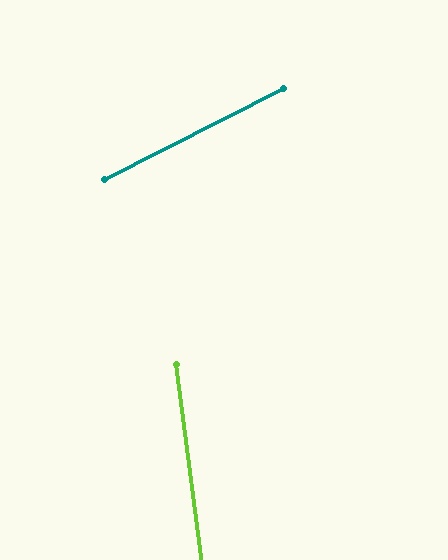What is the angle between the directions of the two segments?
Approximately 70 degrees.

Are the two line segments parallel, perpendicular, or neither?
Neither parallel nor perpendicular — they differ by about 70°.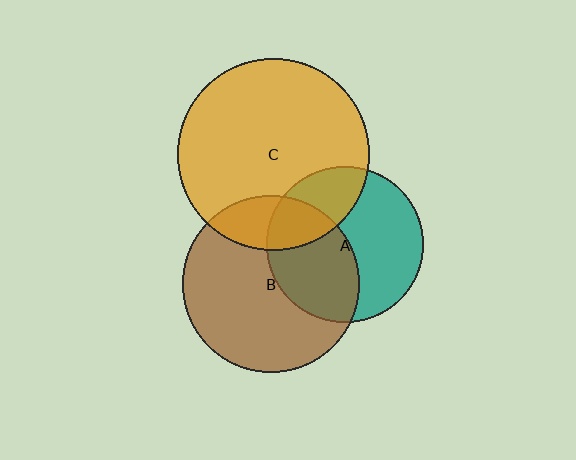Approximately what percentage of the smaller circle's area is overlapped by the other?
Approximately 25%.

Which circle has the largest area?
Circle C (orange).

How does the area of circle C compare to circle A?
Approximately 1.5 times.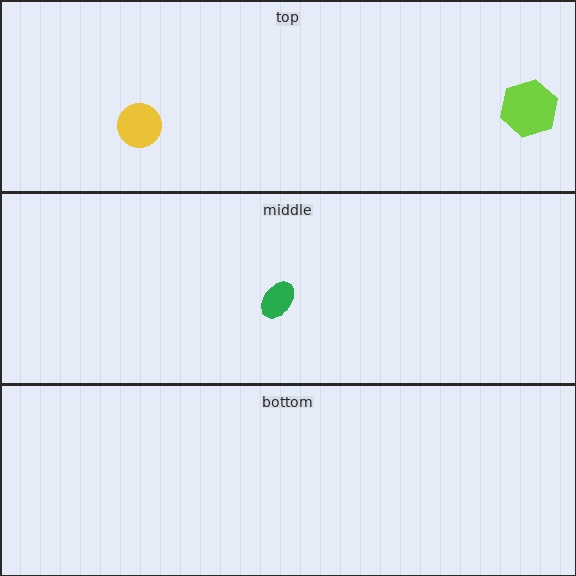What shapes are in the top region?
The yellow circle, the lime hexagon.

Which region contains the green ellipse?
The middle region.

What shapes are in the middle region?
The green ellipse.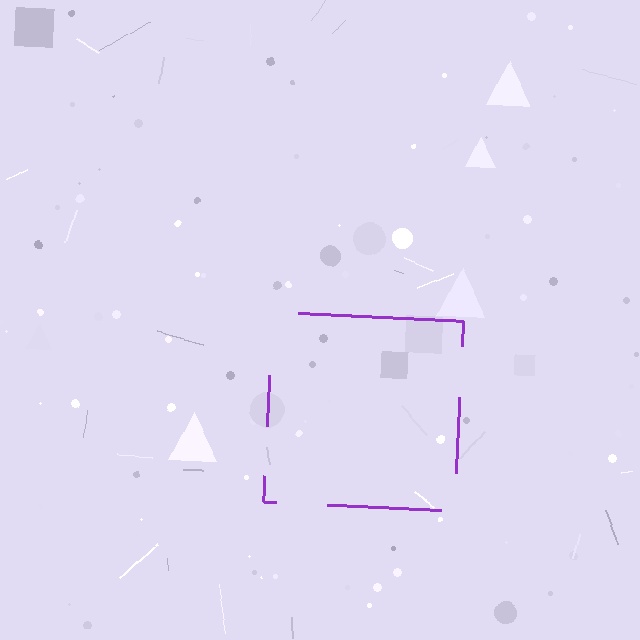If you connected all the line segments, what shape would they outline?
They would outline a square.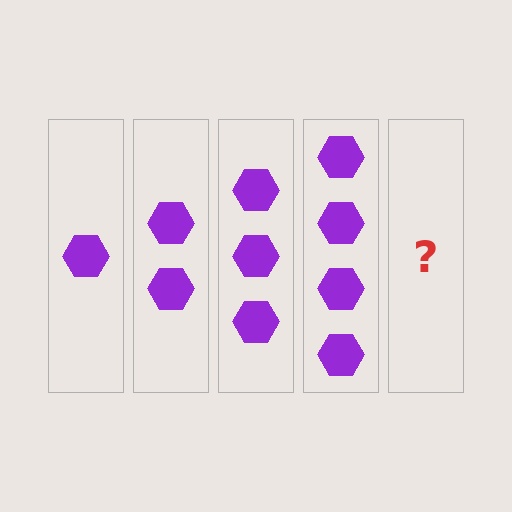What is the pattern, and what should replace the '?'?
The pattern is that each step adds one more hexagon. The '?' should be 5 hexagons.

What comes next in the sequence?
The next element should be 5 hexagons.